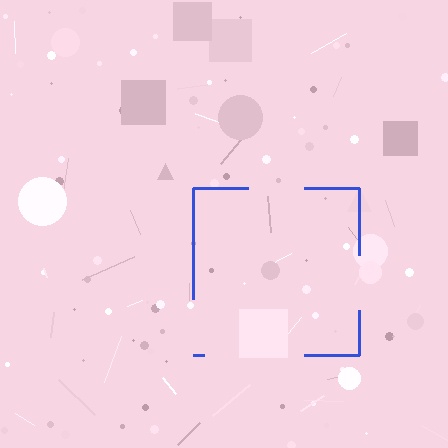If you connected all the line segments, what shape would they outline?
They would outline a square.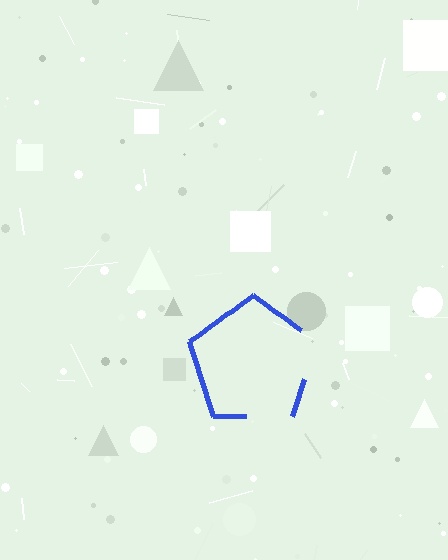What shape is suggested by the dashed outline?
The dashed outline suggests a pentagon.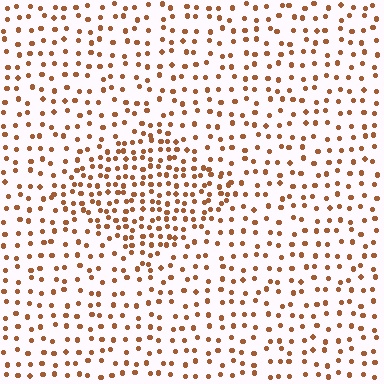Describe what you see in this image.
The image contains small brown elements arranged at two different densities. A diamond-shaped region is visible where the elements are more densely packed than the surrounding area.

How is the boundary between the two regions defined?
The boundary is defined by a change in element density (approximately 1.9x ratio). All elements are the same color, size, and shape.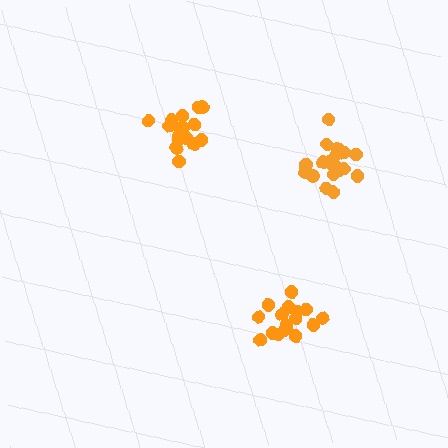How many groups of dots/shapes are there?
There are 3 groups.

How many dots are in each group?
Group 1: 17 dots, Group 2: 17 dots, Group 3: 19 dots (53 total).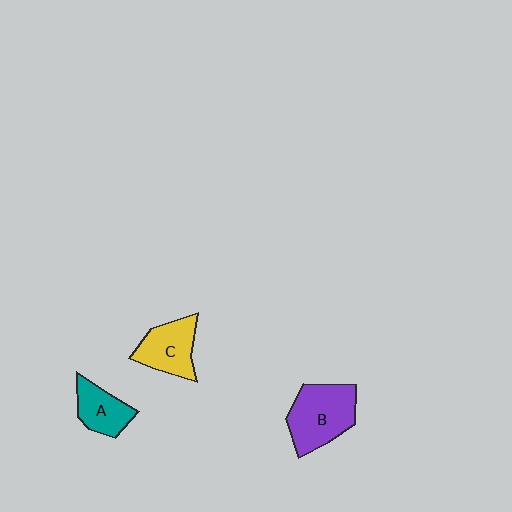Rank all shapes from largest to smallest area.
From largest to smallest: B (purple), C (yellow), A (teal).